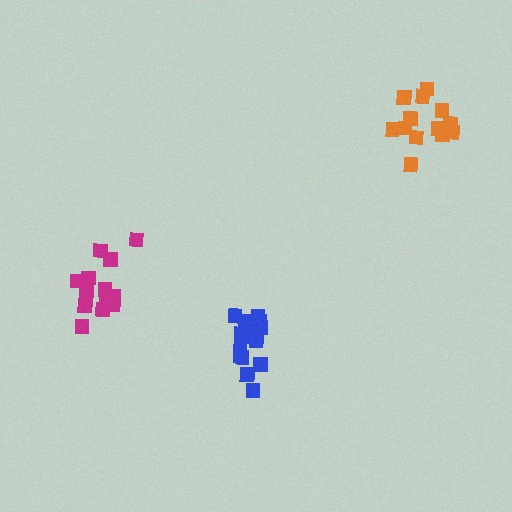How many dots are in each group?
Group 1: 13 dots, Group 2: 16 dots, Group 3: 13 dots (42 total).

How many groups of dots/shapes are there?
There are 3 groups.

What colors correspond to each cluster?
The clusters are colored: magenta, blue, orange.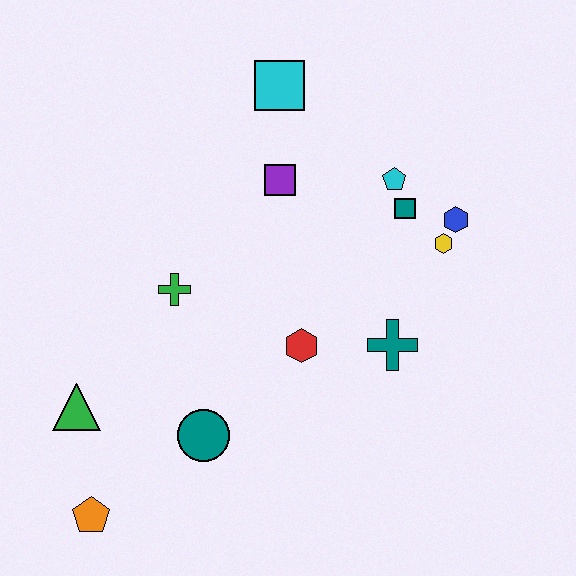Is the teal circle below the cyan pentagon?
Yes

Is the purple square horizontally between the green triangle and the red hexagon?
Yes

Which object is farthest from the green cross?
The blue hexagon is farthest from the green cross.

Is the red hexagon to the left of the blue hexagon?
Yes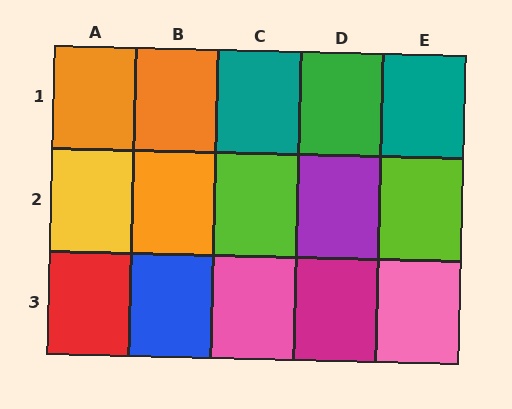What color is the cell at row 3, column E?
Pink.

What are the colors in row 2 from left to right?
Yellow, orange, lime, purple, lime.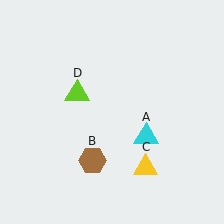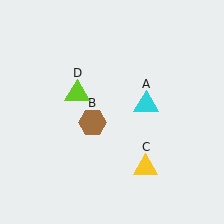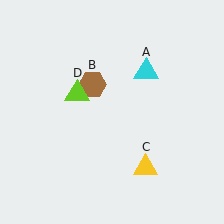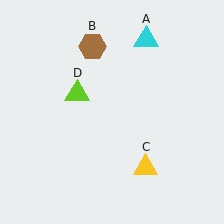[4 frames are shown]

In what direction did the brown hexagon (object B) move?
The brown hexagon (object B) moved up.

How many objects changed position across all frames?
2 objects changed position: cyan triangle (object A), brown hexagon (object B).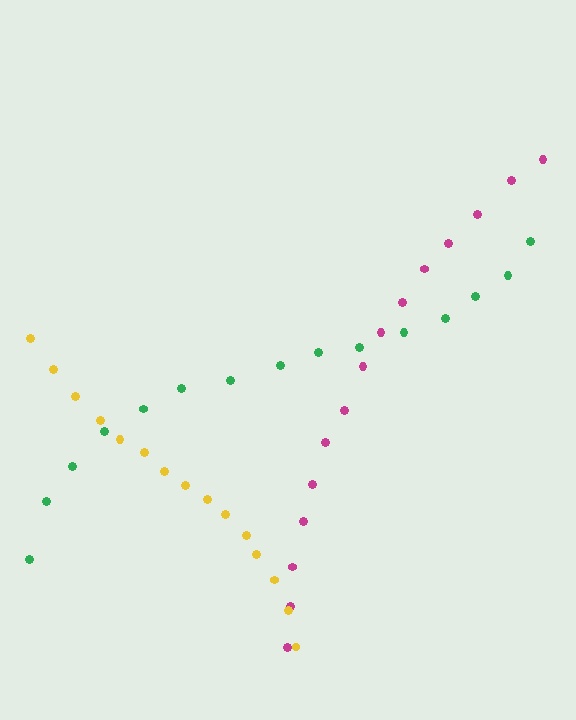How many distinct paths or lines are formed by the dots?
There are 3 distinct paths.